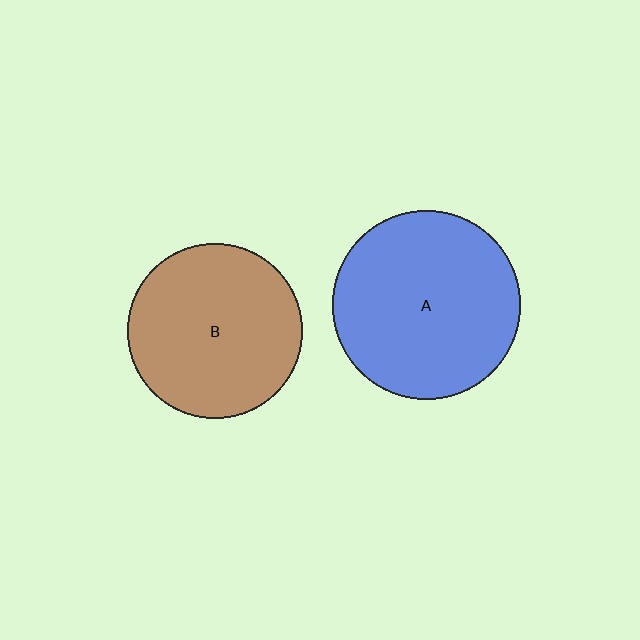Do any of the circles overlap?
No, none of the circles overlap.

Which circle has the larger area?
Circle A (blue).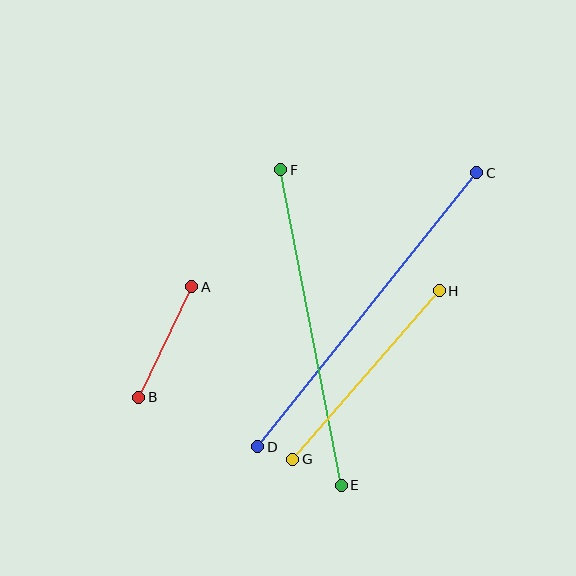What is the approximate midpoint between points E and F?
The midpoint is at approximately (311, 327) pixels.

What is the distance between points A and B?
The distance is approximately 122 pixels.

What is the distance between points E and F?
The distance is approximately 321 pixels.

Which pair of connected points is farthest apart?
Points C and D are farthest apart.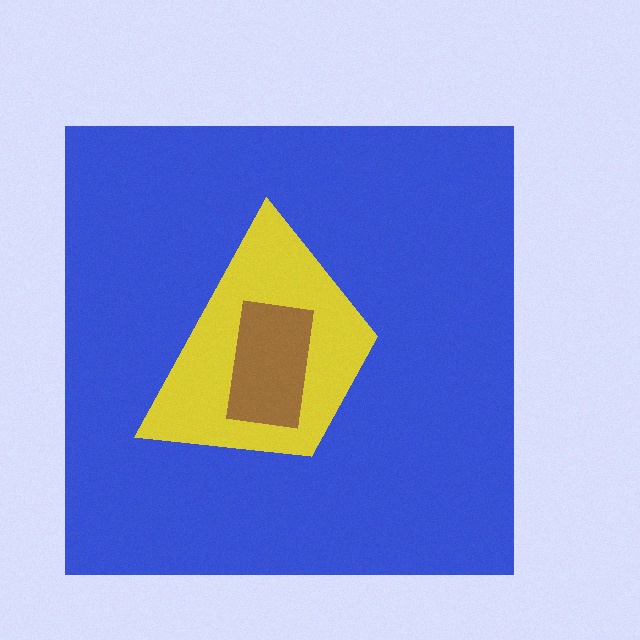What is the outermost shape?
The blue square.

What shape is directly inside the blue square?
The yellow trapezoid.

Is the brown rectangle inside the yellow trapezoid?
Yes.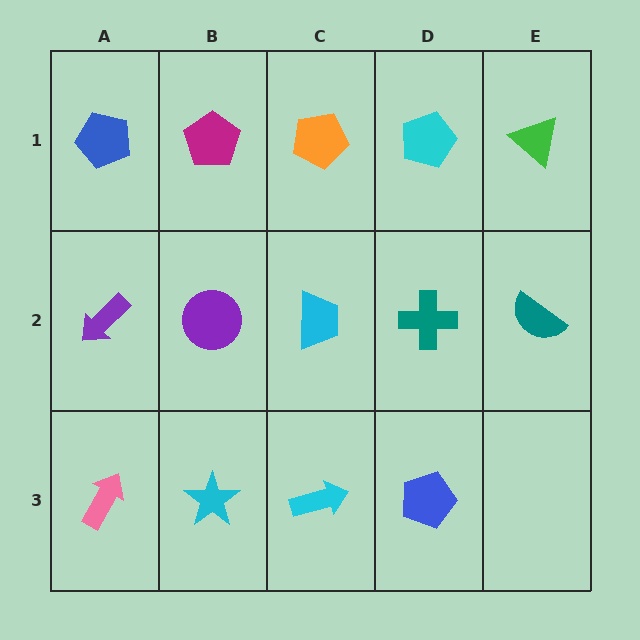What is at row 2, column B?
A purple circle.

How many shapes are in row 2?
5 shapes.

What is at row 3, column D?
A blue pentagon.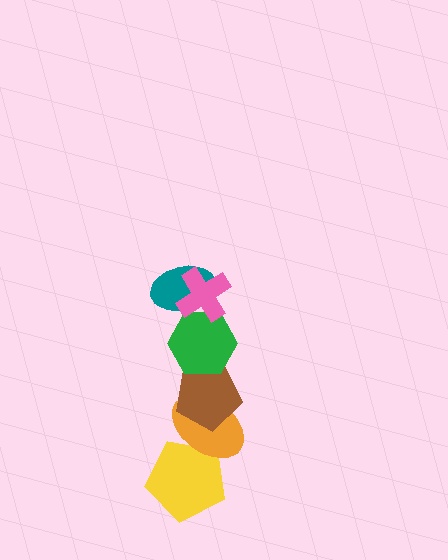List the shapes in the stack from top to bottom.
From top to bottom: the pink cross, the teal ellipse, the green hexagon, the brown pentagon, the orange ellipse, the yellow pentagon.